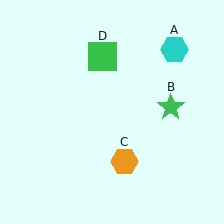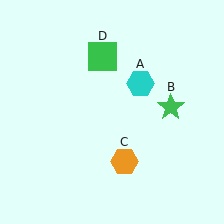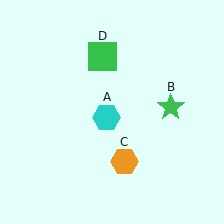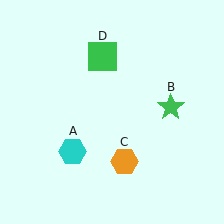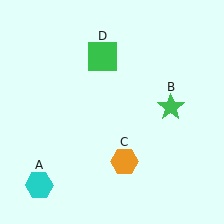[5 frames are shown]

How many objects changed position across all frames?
1 object changed position: cyan hexagon (object A).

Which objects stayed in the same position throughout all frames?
Green star (object B) and orange hexagon (object C) and green square (object D) remained stationary.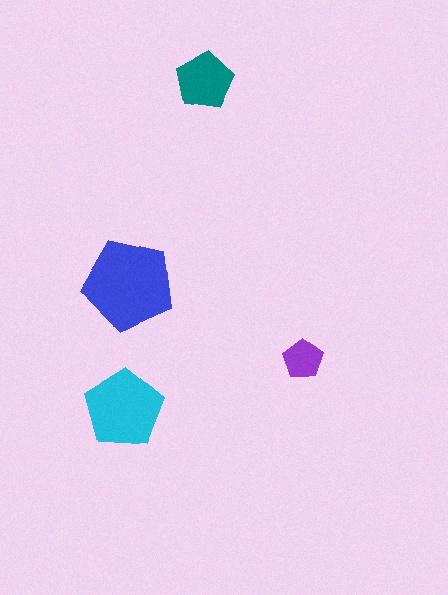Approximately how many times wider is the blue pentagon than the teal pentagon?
About 1.5 times wider.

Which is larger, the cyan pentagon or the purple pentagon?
The cyan one.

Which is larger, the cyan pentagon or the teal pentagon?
The cyan one.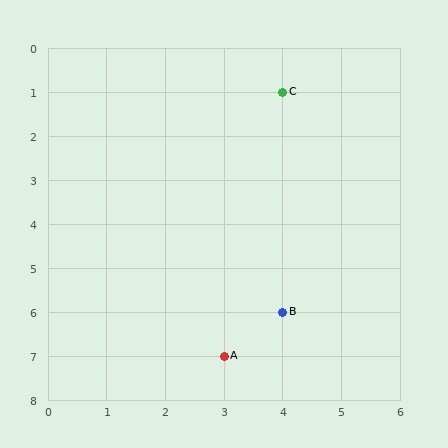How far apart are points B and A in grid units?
Points B and A are 1 column and 1 row apart (about 1.4 grid units diagonally).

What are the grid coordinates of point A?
Point A is at grid coordinates (3, 7).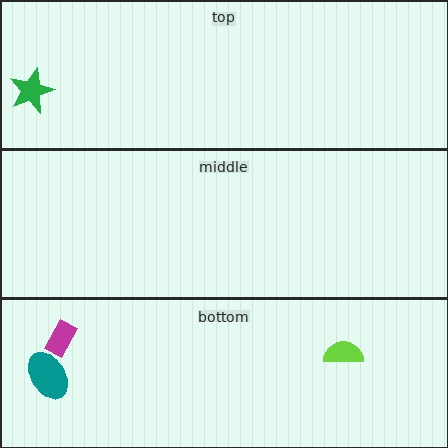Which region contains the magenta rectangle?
The bottom region.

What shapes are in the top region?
The green star.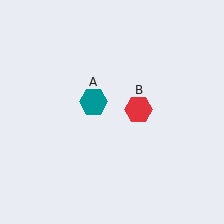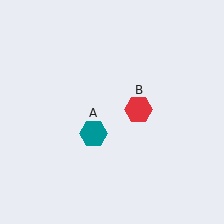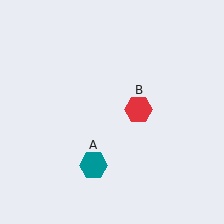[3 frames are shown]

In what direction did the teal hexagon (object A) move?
The teal hexagon (object A) moved down.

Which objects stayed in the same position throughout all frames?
Red hexagon (object B) remained stationary.